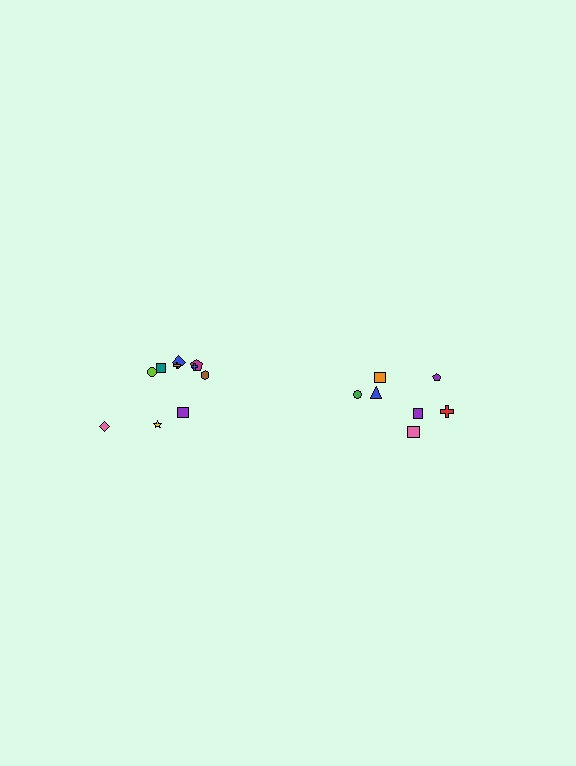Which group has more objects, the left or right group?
The left group.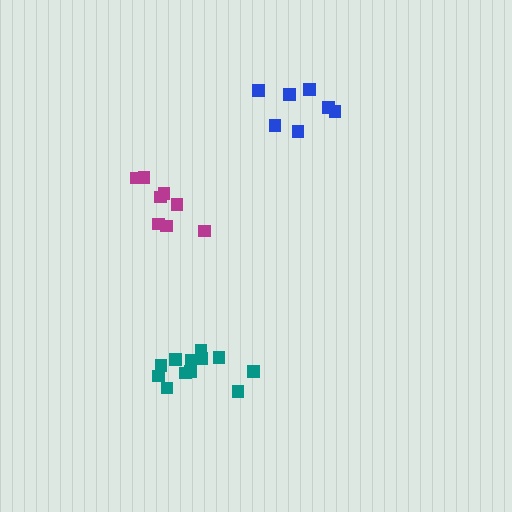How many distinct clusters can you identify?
There are 3 distinct clusters.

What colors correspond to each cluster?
The clusters are colored: magenta, teal, blue.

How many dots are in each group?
Group 1: 8 dots, Group 2: 12 dots, Group 3: 7 dots (27 total).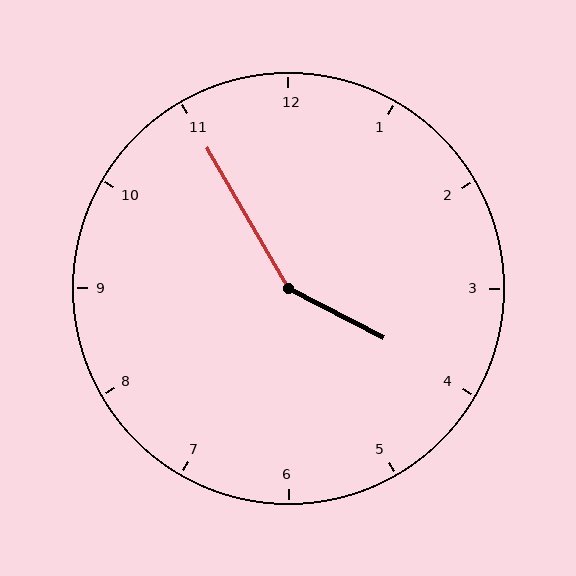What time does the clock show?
3:55.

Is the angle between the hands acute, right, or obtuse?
It is obtuse.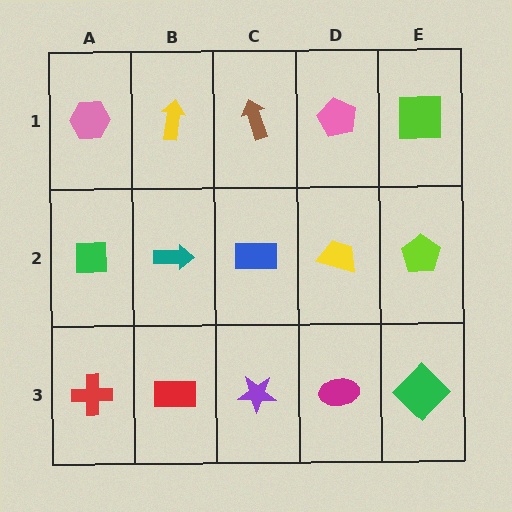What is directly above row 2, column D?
A pink pentagon.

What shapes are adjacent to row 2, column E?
A lime square (row 1, column E), a green diamond (row 3, column E), a yellow trapezoid (row 2, column D).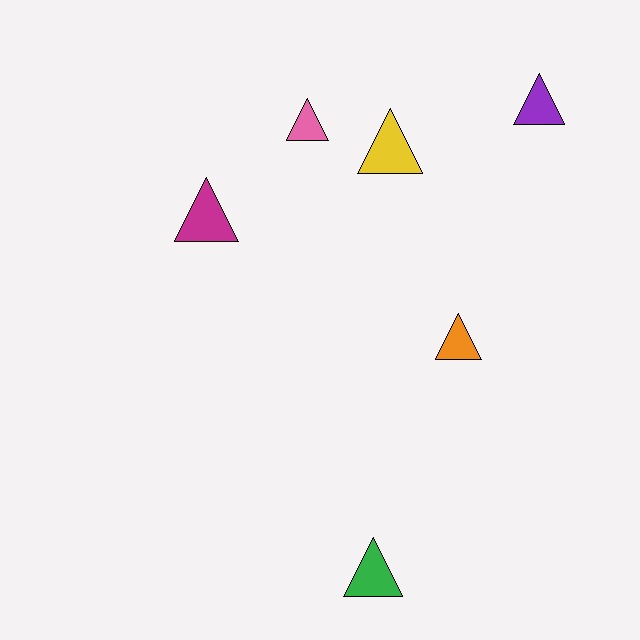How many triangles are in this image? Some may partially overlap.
There are 6 triangles.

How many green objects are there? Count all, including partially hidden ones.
There is 1 green object.